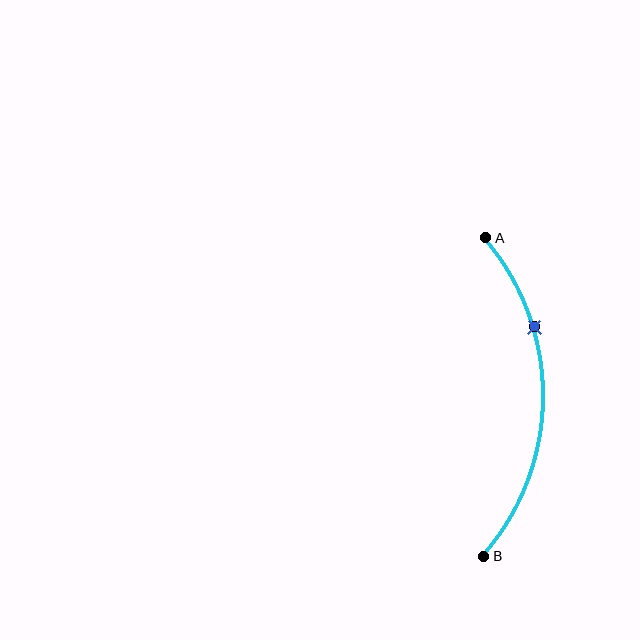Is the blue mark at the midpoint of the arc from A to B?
No. The blue mark lies on the arc but is closer to endpoint A. The arc midpoint would be at the point on the curve equidistant along the arc from both A and B.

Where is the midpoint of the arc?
The arc midpoint is the point on the curve farthest from the straight line joining A and B. It sits to the right of that line.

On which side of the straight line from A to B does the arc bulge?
The arc bulges to the right of the straight line connecting A and B.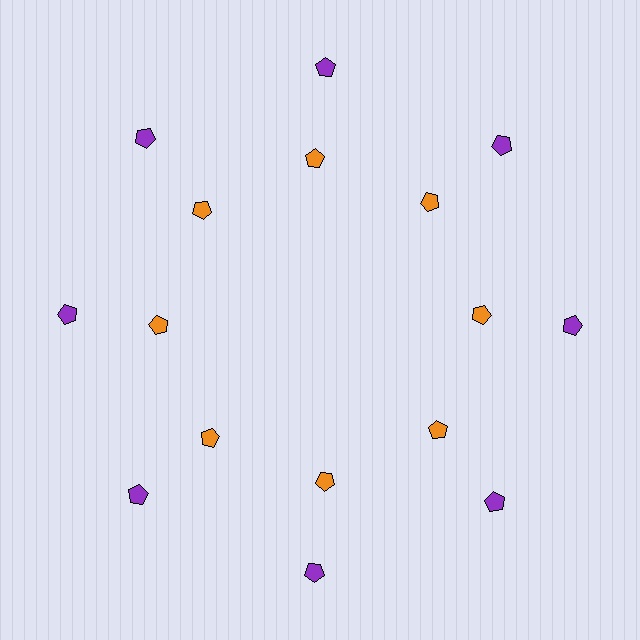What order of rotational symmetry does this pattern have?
This pattern has 8-fold rotational symmetry.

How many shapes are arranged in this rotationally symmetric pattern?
There are 16 shapes, arranged in 8 groups of 2.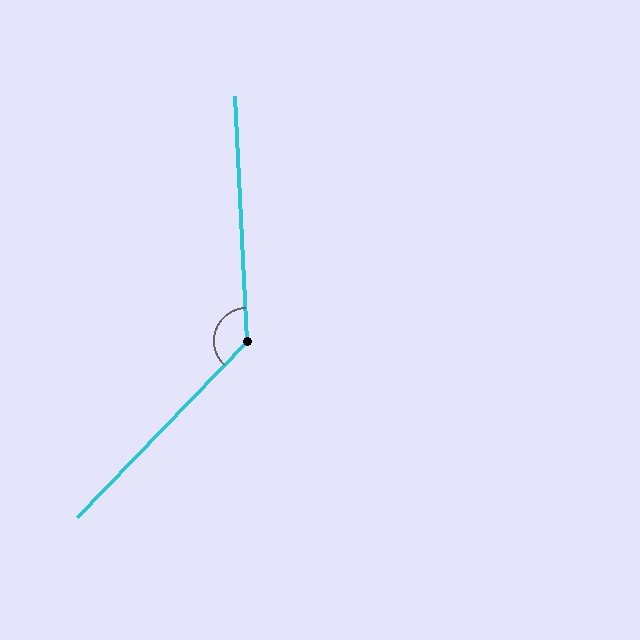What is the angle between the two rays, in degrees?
Approximately 133 degrees.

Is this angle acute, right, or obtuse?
It is obtuse.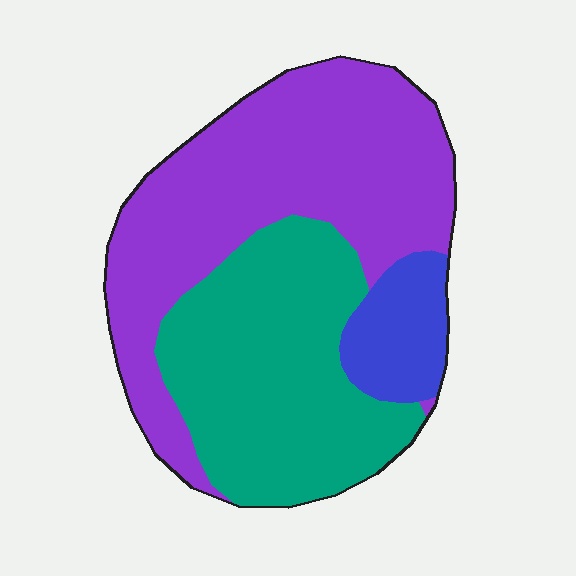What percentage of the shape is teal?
Teal takes up about two fifths (2/5) of the shape.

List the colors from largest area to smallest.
From largest to smallest: purple, teal, blue.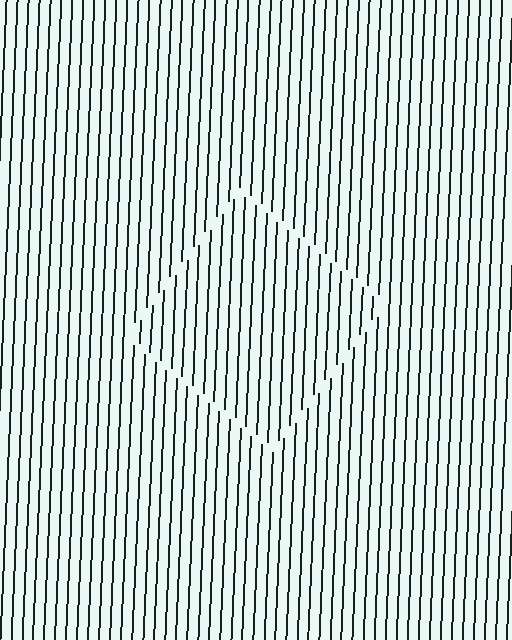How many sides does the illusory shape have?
4 sides — the line-ends trace a square.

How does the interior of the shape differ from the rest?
The interior of the shape contains the same grating, shifted by half a period — the contour is defined by the phase discontinuity where line-ends from the inner and outer gratings abut.